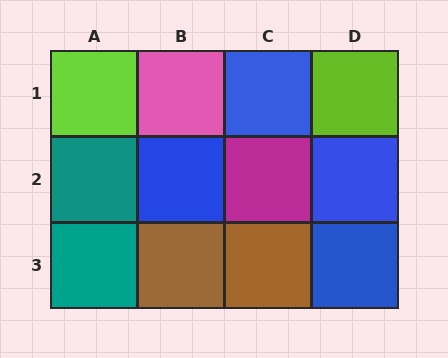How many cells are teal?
2 cells are teal.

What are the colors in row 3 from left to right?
Teal, brown, brown, blue.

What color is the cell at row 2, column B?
Blue.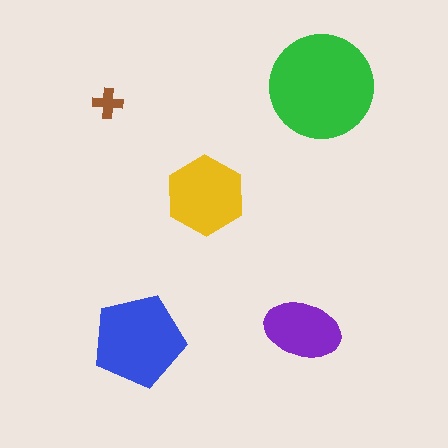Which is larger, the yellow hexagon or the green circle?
The green circle.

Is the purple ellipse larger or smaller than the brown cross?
Larger.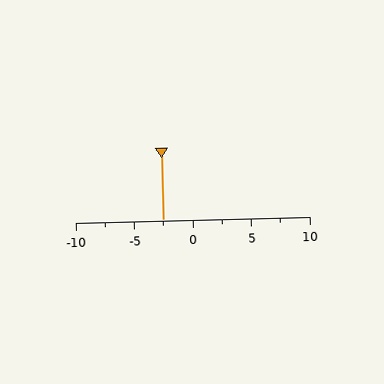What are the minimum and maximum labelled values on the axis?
The axis runs from -10 to 10.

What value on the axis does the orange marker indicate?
The marker indicates approximately -2.5.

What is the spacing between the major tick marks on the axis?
The major ticks are spaced 5 apart.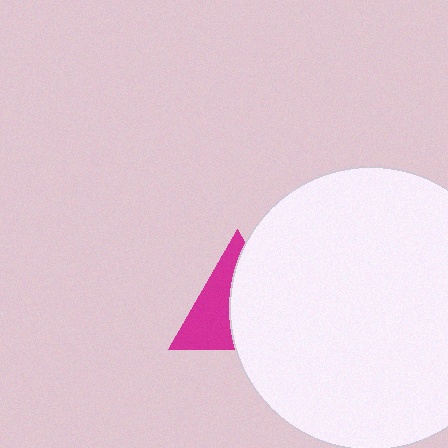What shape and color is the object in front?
The object in front is a white circle.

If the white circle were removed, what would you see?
You would see the complete magenta triangle.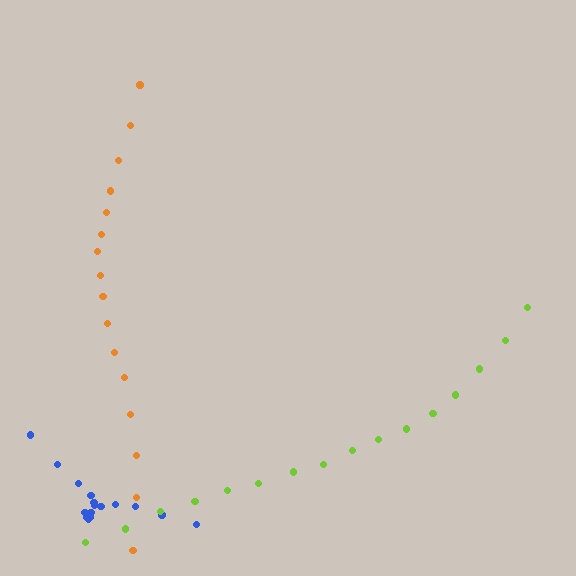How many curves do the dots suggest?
There are 3 distinct paths.